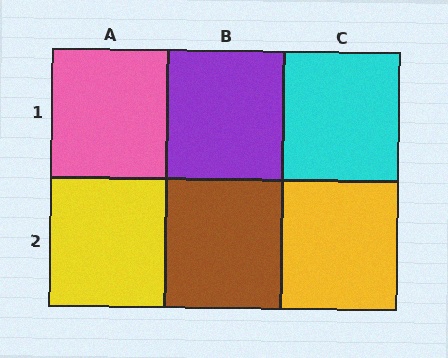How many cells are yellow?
2 cells are yellow.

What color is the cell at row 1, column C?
Cyan.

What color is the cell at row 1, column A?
Pink.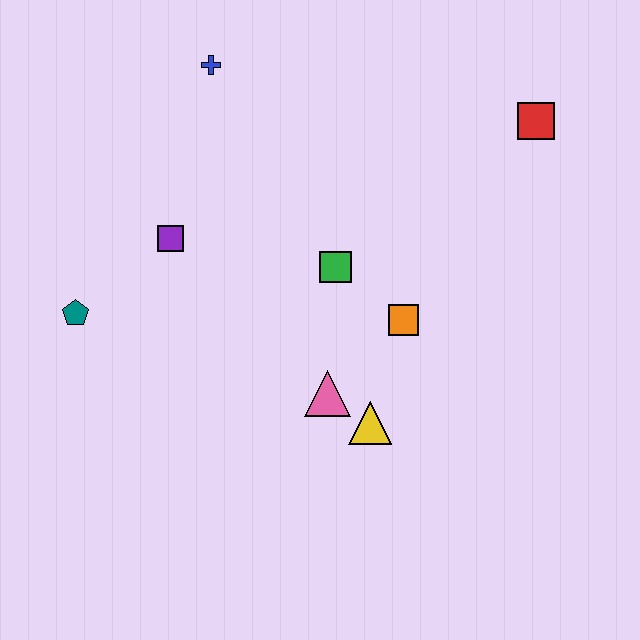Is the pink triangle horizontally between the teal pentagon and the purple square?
No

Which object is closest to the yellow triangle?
The pink triangle is closest to the yellow triangle.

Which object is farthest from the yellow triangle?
The blue cross is farthest from the yellow triangle.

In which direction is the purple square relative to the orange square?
The purple square is to the left of the orange square.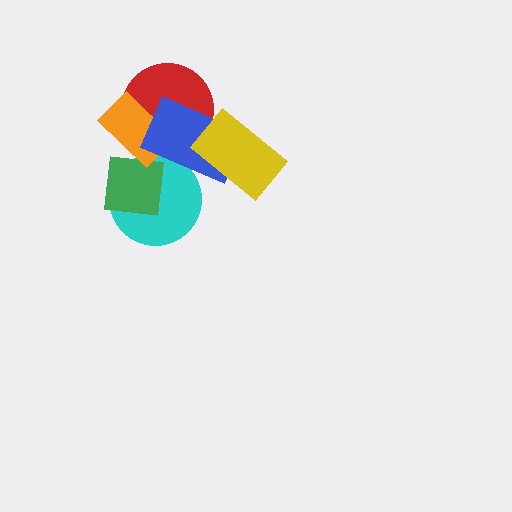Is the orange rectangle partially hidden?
Yes, it is partially covered by another shape.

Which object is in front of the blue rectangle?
The yellow rectangle is in front of the blue rectangle.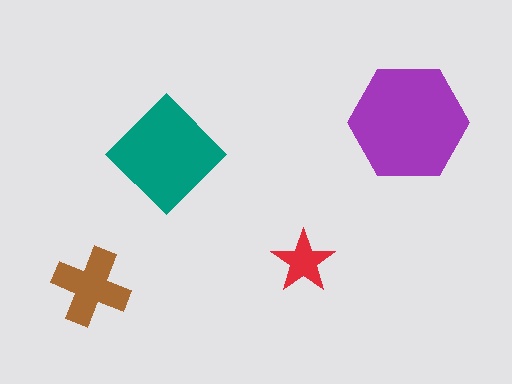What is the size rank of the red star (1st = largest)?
4th.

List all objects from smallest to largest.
The red star, the brown cross, the teal diamond, the purple hexagon.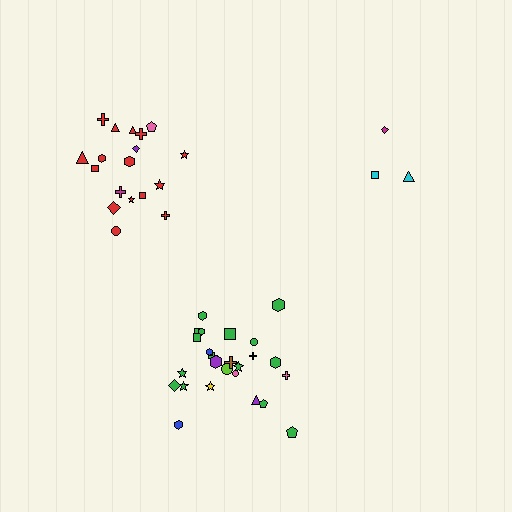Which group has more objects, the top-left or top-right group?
The top-left group.